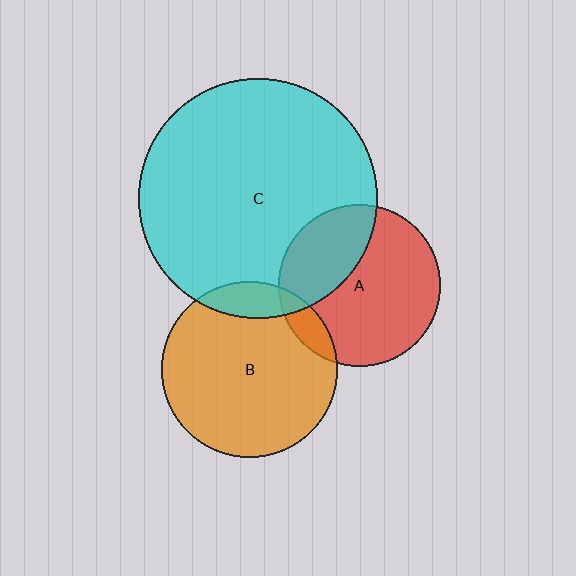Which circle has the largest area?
Circle C (cyan).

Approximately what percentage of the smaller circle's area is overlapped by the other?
Approximately 10%.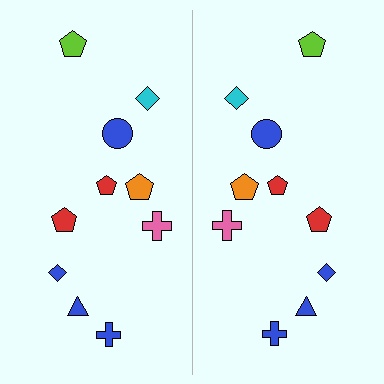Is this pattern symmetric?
Yes, this pattern has bilateral (reflection) symmetry.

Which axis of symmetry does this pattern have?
The pattern has a vertical axis of symmetry running through the center of the image.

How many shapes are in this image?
There are 20 shapes in this image.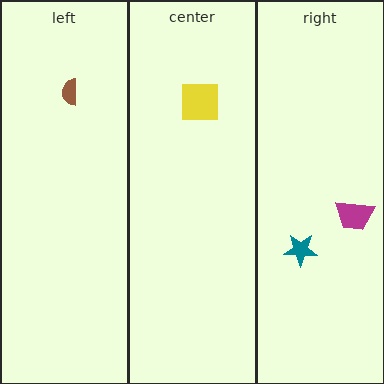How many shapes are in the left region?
1.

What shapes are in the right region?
The magenta trapezoid, the teal star.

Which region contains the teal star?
The right region.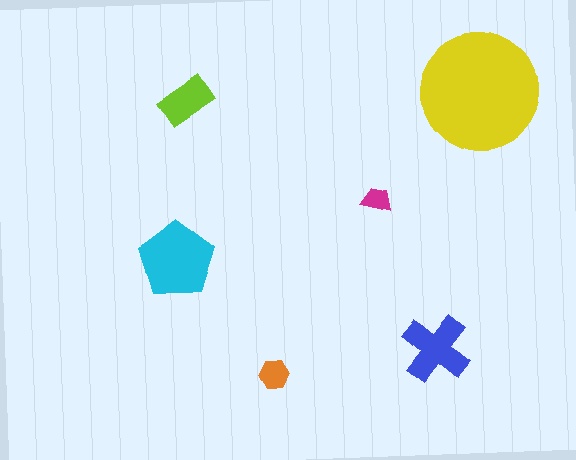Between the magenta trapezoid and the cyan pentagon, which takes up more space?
The cyan pentagon.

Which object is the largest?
The yellow circle.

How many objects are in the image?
There are 6 objects in the image.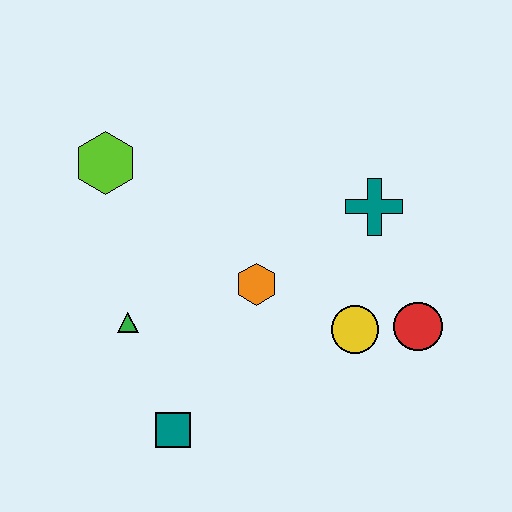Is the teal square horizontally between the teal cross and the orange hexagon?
No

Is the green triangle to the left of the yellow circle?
Yes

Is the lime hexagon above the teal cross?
Yes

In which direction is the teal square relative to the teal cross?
The teal square is below the teal cross.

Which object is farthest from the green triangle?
The red circle is farthest from the green triangle.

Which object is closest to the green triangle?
The teal square is closest to the green triangle.